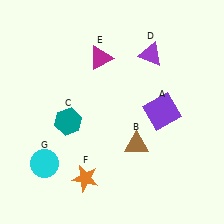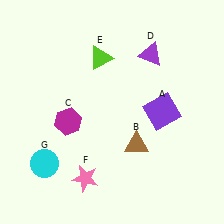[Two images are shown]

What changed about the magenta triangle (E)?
In Image 1, E is magenta. In Image 2, it changed to lime.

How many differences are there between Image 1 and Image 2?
There are 3 differences between the two images.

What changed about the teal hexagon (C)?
In Image 1, C is teal. In Image 2, it changed to magenta.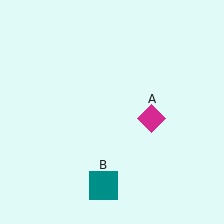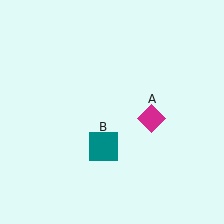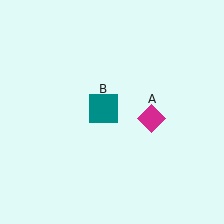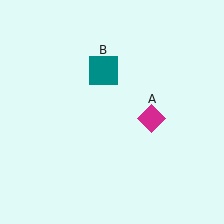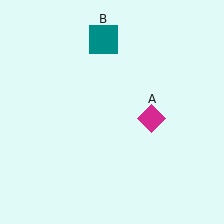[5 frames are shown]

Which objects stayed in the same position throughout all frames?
Magenta diamond (object A) remained stationary.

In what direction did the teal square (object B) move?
The teal square (object B) moved up.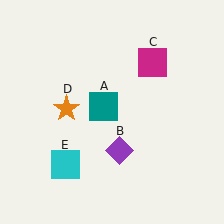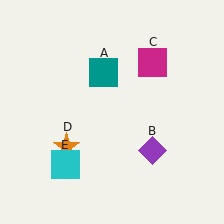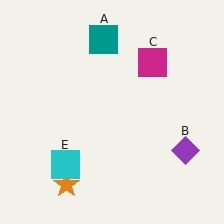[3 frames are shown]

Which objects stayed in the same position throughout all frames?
Magenta square (object C) and cyan square (object E) remained stationary.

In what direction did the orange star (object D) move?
The orange star (object D) moved down.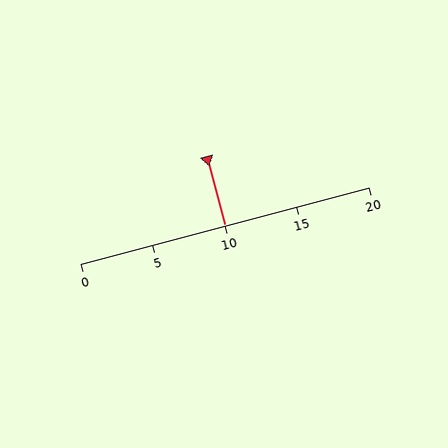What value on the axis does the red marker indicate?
The marker indicates approximately 10.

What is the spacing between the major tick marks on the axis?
The major ticks are spaced 5 apart.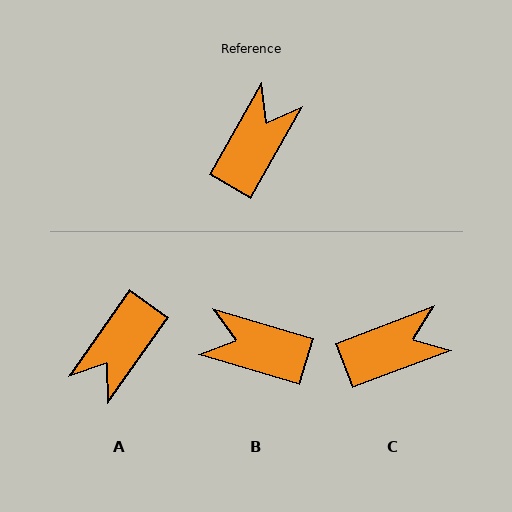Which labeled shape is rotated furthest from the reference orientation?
A, about 175 degrees away.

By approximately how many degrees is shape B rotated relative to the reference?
Approximately 103 degrees counter-clockwise.